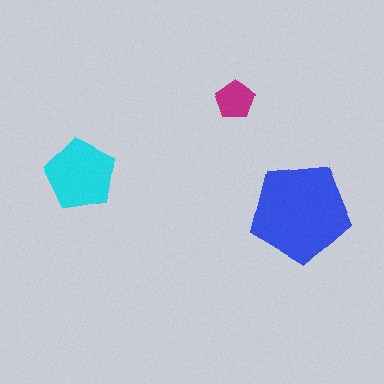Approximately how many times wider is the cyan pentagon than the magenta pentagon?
About 2 times wider.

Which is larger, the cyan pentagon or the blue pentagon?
The blue one.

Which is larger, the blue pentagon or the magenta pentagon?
The blue one.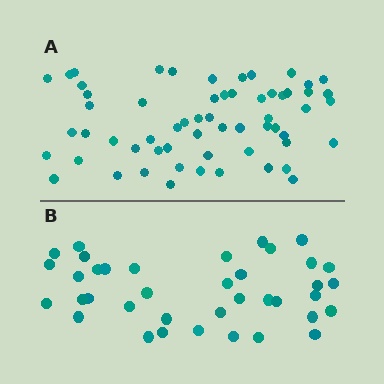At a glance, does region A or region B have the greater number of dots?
Region A (the top region) has more dots.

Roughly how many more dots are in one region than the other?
Region A has approximately 20 more dots than region B.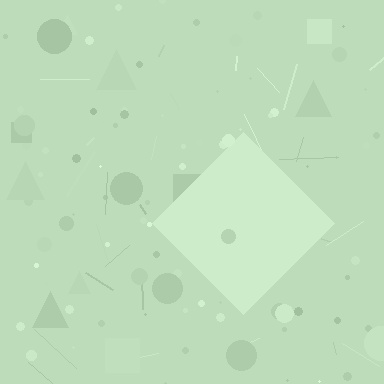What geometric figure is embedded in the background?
A diamond is embedded in the background.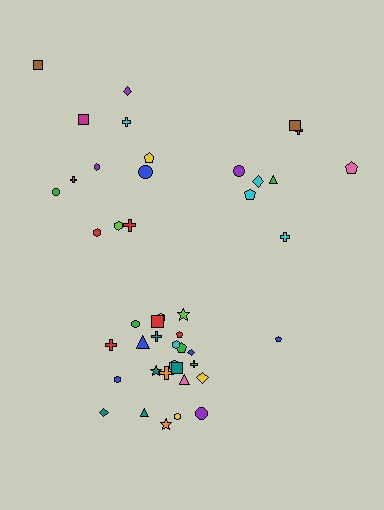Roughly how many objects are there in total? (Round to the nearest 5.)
Roughly 45 objects in total.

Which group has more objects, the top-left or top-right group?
The top-left group.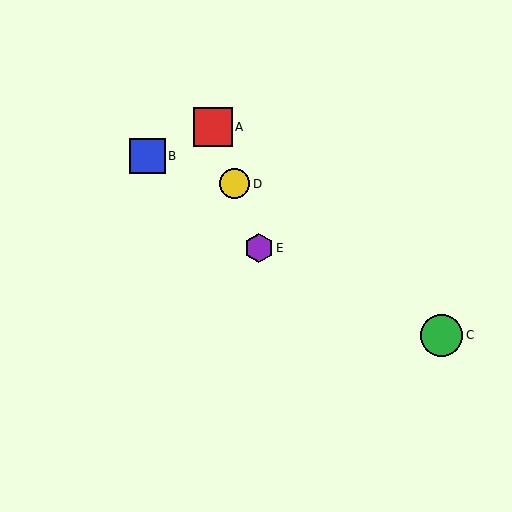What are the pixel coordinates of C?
Object C is at (442, 335).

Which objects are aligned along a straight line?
Objects A, D, E are aligned along a straight line.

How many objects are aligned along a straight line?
3 objects (A, D, E) are aligned along a straight line.